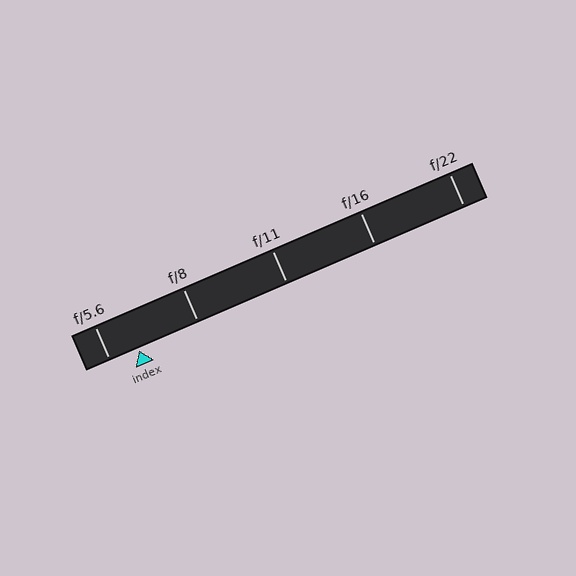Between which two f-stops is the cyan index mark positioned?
The index mark is between f/5.6 and f/8.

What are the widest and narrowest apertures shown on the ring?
The widest aperture shown is f/5.6 and the narrowest is f/22.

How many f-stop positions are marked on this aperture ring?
There are 5 f-stop positions marked.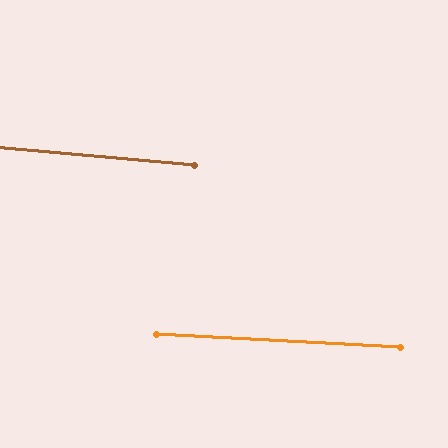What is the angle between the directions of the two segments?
Approximately 2 degrees.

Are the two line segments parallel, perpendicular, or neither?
Parallel — their directions differ by only 1.8°.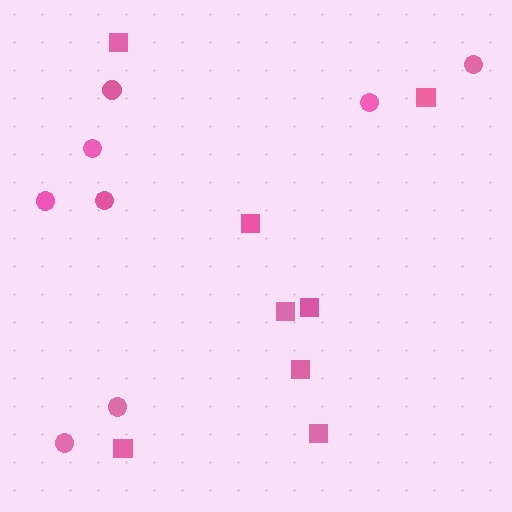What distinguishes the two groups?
There are 2 groups: one group of circles (8) and one group of squares (8).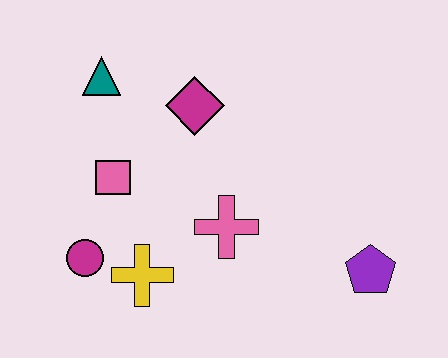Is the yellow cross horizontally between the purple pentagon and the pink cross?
No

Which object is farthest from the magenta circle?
The purple pentagon is farthest from the magenta circle.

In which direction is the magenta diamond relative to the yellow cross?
The magenta diamond is above the yellow cross.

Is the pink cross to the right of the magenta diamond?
Yes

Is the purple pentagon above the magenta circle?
No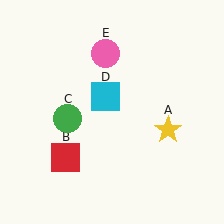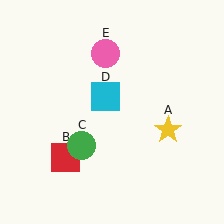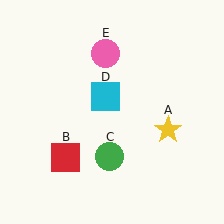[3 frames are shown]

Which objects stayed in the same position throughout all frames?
Yellow star (object A) and red square (object B) and cyan square (object D) and pink circle (object E) remained stationary.